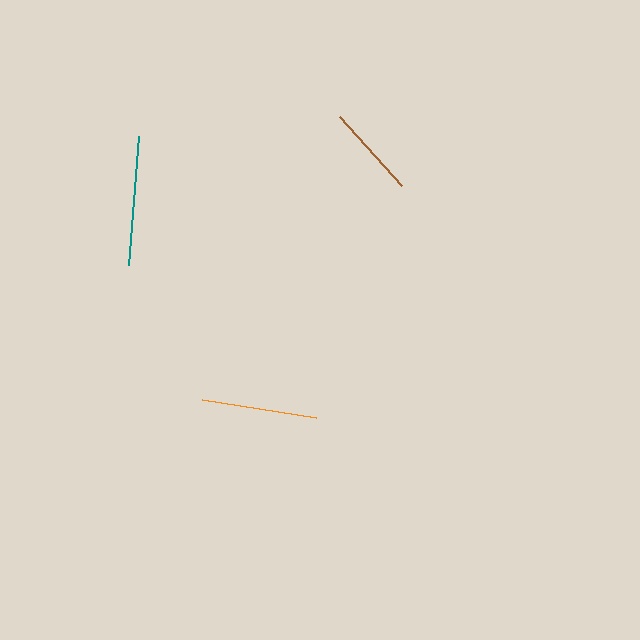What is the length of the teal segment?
The teal segment is approximately 129 pixels long.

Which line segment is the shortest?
The brown line is the shortest at approximately 93 pixels.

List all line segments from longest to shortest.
From longest to shortest: teal, orange, brown.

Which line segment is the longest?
The teal line is the longest at approximately 129 pixels.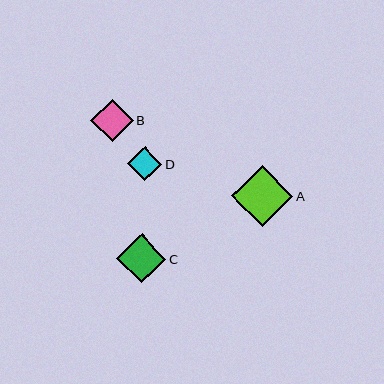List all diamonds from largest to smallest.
From largest to smallest: A, C, B, D.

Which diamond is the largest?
Diamond A is the largest with a size of approximately 61 pixels.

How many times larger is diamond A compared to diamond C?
Diamond A is approximately 1.2 times the size of diamond C.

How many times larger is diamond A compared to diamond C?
Diamond A is approximately 1.2 times the size of diamond C.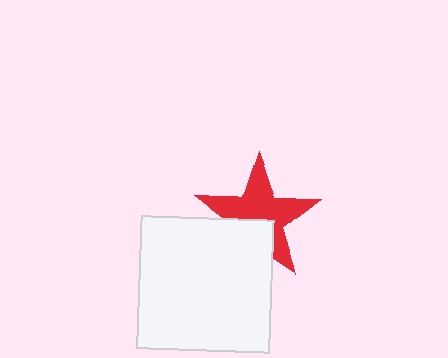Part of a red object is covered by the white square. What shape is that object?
It is a star.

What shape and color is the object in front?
The object in front is a white square.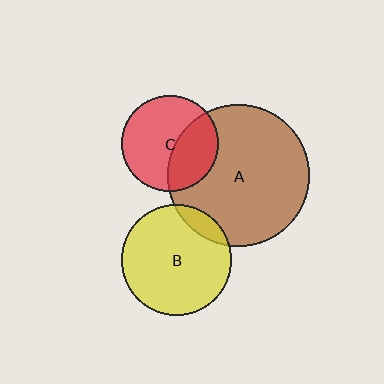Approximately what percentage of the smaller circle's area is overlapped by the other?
Approximately 35%.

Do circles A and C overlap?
Yes.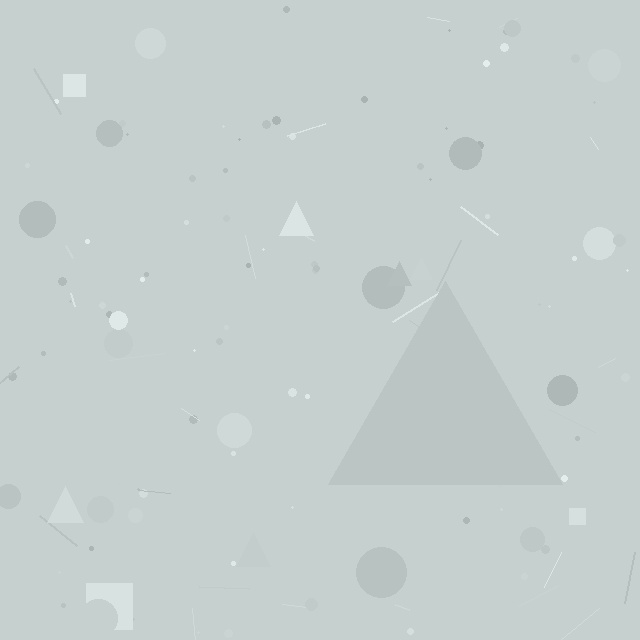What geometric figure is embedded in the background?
A triangle is embedded in the background.